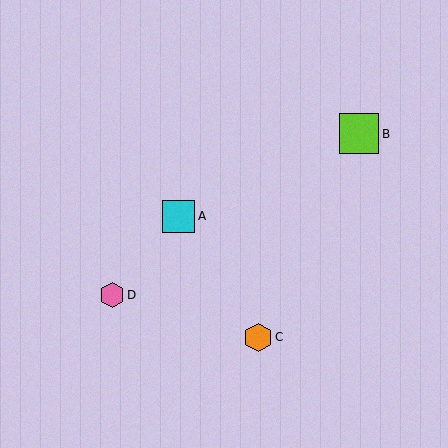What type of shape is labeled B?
Shape B is a lime square.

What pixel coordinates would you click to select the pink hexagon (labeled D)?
Click at (112, 295) to select the pink hexagon D.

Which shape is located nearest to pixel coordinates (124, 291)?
The pink hexagon (labeled D) at (112, 295) is nearest to that location.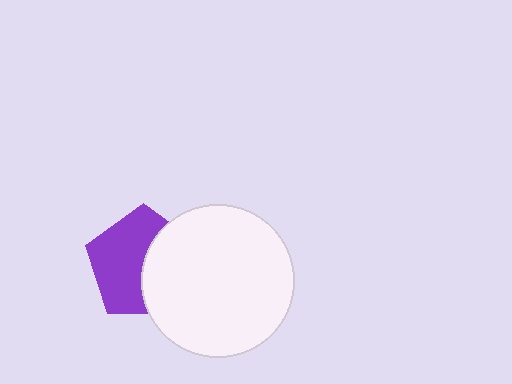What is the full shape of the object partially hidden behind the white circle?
The partially hidden object is a purple pentagon.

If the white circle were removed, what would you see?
You would see the complete purple pentagon.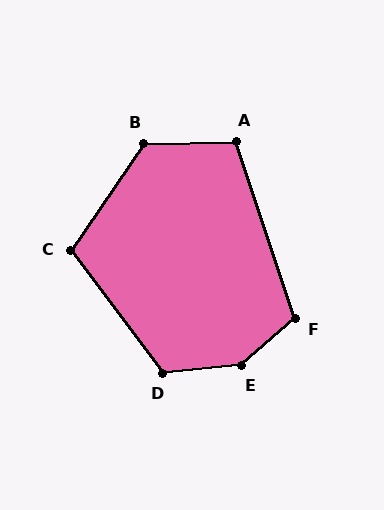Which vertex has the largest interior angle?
E, at approximately 144 degrees.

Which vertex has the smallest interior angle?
A, at approximately 107 degrees.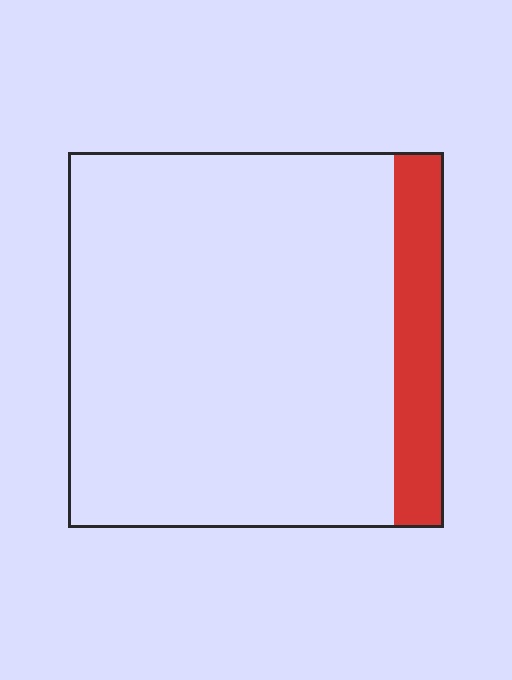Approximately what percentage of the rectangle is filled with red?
Approximately 15%.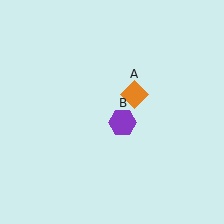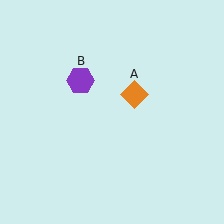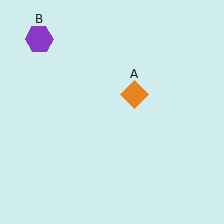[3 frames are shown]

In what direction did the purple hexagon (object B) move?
The purple hexagon (object B) moved up and to the left.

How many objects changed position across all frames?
1 object changed position: purple hexagon (object B).